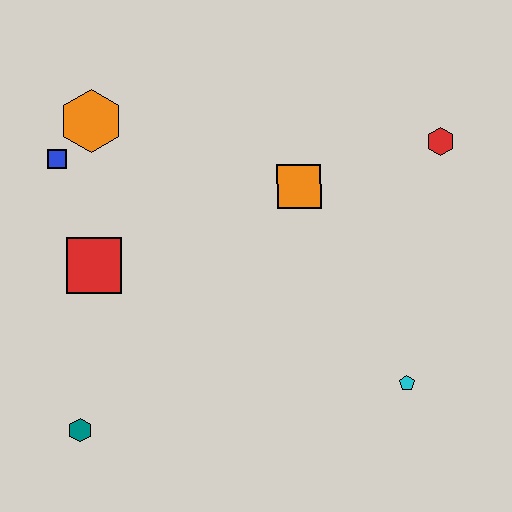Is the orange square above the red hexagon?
No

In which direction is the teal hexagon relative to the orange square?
The teal hexagon is below the orange square.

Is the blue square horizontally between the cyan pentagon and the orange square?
No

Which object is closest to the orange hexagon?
The blue square is closest to the orange hexagon.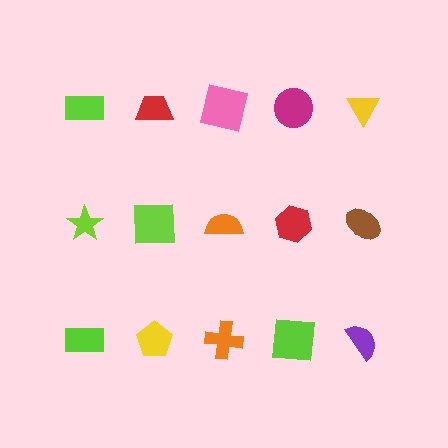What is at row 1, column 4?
A magenta circle.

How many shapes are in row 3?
5 shapes.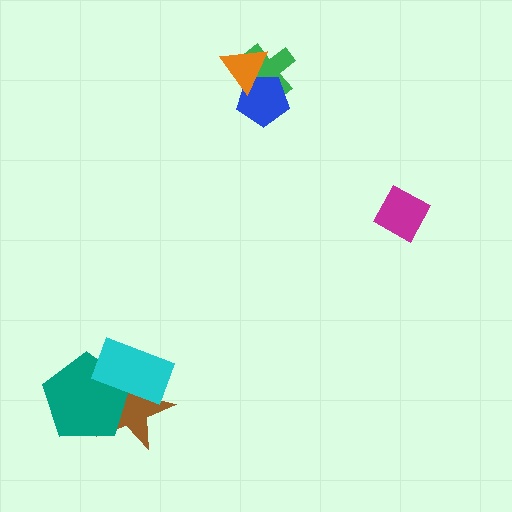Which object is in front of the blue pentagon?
The orange triangle is in front of the blue pentagon.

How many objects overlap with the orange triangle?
2 objects overlap with the orange triangle.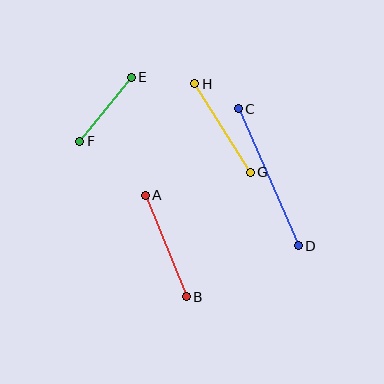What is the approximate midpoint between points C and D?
The midpoint is at approximately (268, 177) pixels.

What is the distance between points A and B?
The distance is approximately 110 pixels.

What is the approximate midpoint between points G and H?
The midpoint is at approximately (222, 128) pixels.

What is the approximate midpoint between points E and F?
The midpoint is at approximately (106, 109) pixels.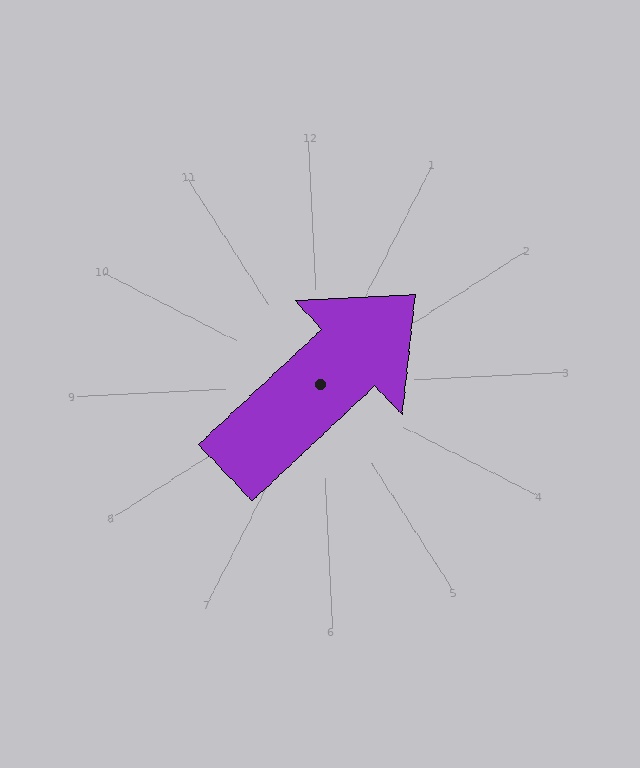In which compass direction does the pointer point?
Northeast.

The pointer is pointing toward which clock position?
Roughly 2 o'clock.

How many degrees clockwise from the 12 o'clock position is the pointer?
Approximately 50 degrees.